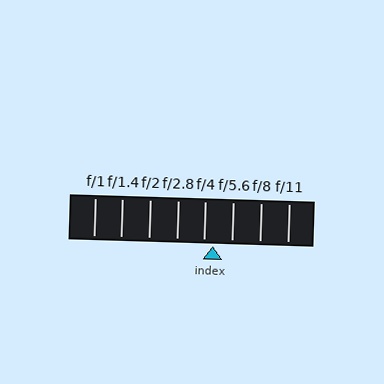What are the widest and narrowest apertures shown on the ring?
The widest aperture shown is f/1 and the narrowest is f/11.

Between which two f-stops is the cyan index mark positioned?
The index mark is between f/4 and f/5.6.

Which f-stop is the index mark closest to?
The index mark is closest to f/4.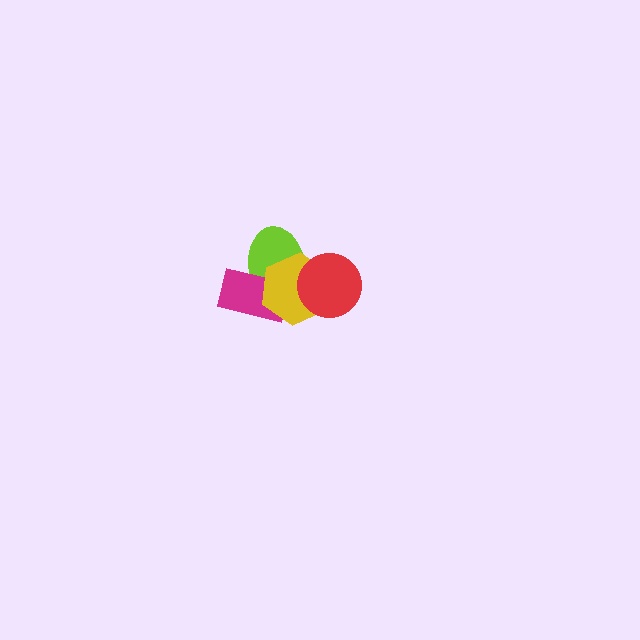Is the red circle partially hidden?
No, no other shape covers it.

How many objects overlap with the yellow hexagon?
3 objects overlap with the yellow hexagon.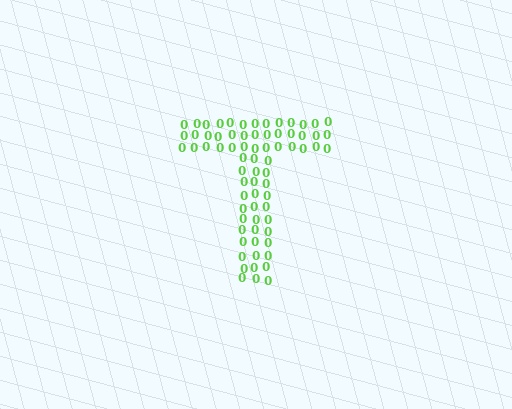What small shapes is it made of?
It is made of small digit 0's.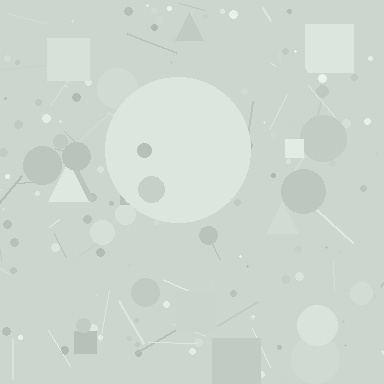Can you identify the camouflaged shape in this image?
The camouflaged shape is a circle.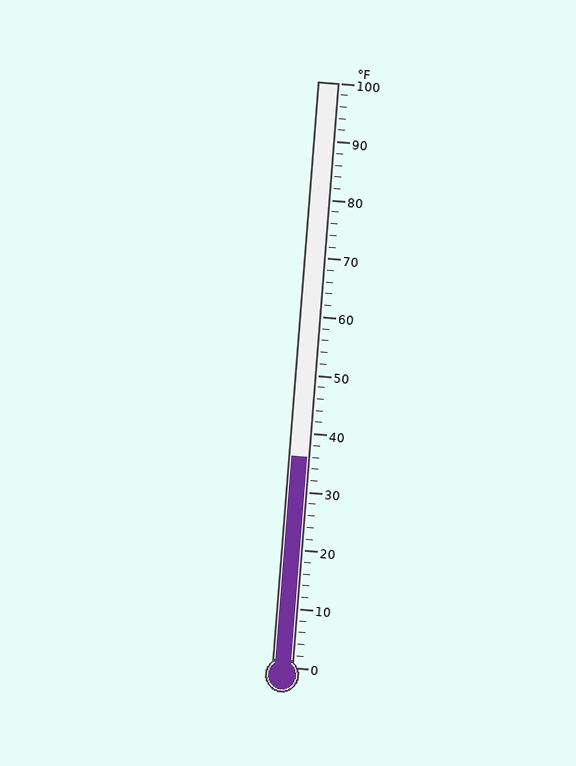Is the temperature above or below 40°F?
The temperature is below 40°F.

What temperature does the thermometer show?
The thermometer shows approximately 36°F.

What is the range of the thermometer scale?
The thermometer scale ranges from 0°F to 100°F.